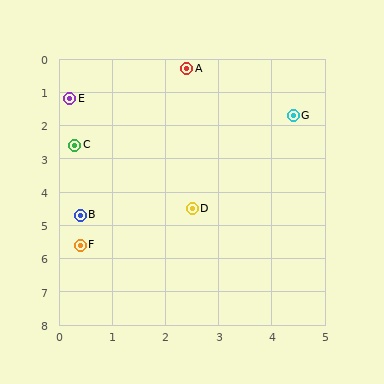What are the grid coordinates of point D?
Point D is at approximately (2.5, 4.5).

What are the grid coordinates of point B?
Point B is at approximately (0.4, 4.7).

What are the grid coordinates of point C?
Point C is at approximately (0.3, 2.6).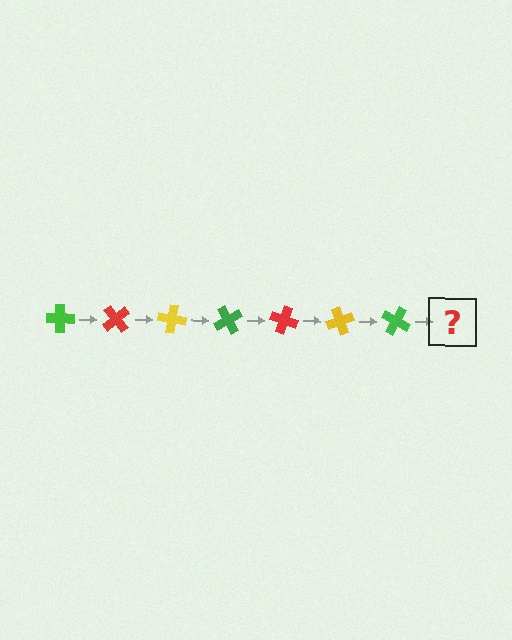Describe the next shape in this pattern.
It should be a red cross, rotated 350 degrees from the start.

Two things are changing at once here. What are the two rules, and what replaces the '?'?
The two rules are that it rotates 50 degrees each step and the color cycles through green, red, and yellow. The '?' should be a red cross, rotated 350 degrees from the start.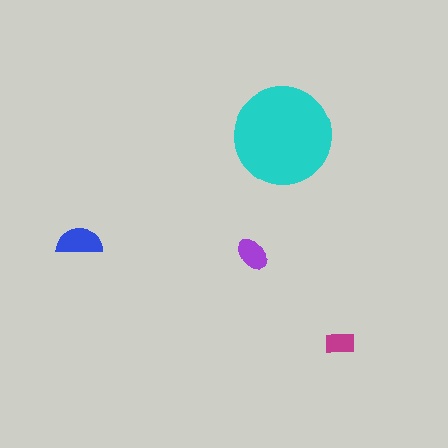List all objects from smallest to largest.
The magenta rectangle, the purple ellipse, the blue semicircle, the cyan circle.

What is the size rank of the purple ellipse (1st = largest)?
3rd.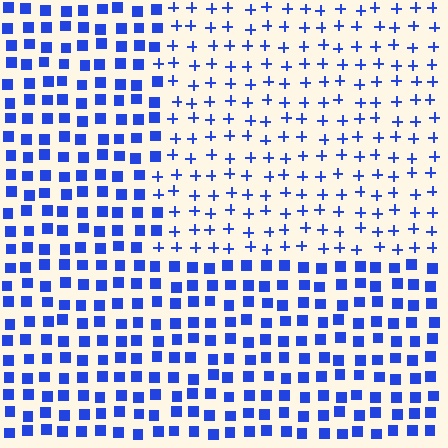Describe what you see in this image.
The image is filled with small blue elements arranged in a uniform grid. A rectangle-shaped region contains plus signs, while the surrounding area contains squares. The boundary is defined purely by the change in element shape.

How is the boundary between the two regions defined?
The boundary is defined by a change in element shape: plus signs inside vs. squares outside. All elements share the same color and spacing.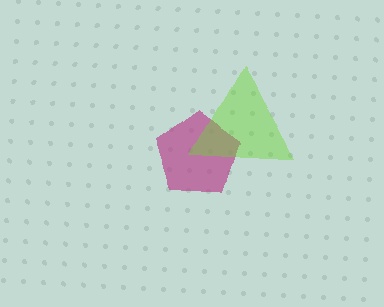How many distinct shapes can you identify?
There are 2 distinct shapes: a magenta pentagon, a lime triangle.